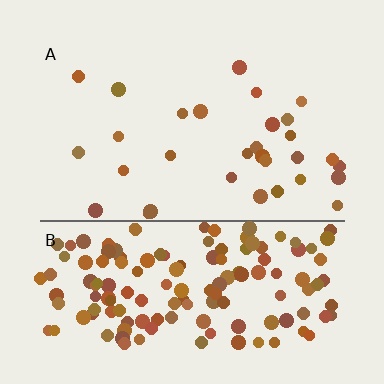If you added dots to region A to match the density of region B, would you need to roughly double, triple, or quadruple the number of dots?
Approximately quadruple.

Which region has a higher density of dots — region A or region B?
B (the bottom).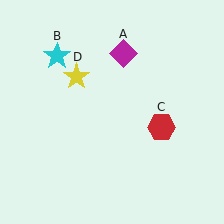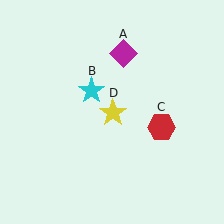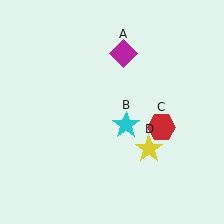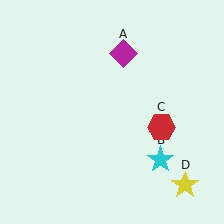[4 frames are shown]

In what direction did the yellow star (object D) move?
The yellow star (object D) moved down and to the right.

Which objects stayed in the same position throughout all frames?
Magenta diamond (object A) and red hexagon (object C) remained stationary.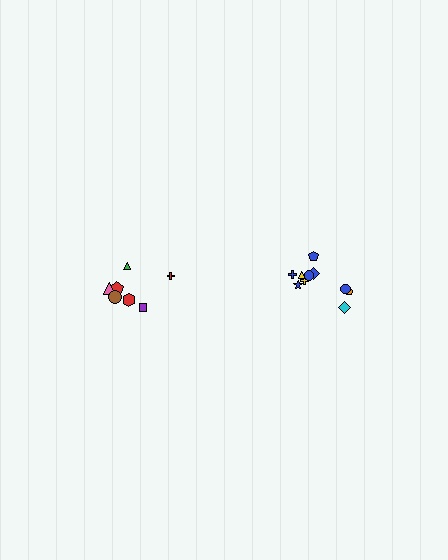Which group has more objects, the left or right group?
The right group.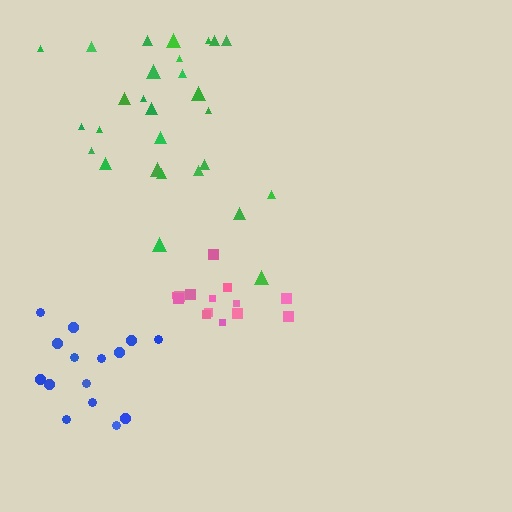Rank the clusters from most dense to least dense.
pink, blue, green.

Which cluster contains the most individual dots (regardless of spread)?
Green (28).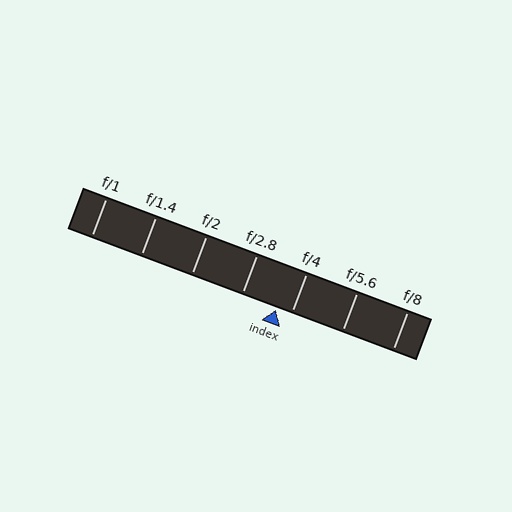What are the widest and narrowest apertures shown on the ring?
The widest aperture shown is f/1 and the narrowest is f/8.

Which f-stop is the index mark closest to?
The index mark is closest to f/4.